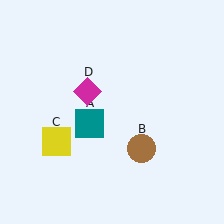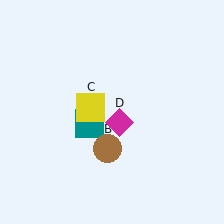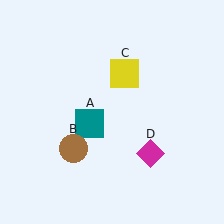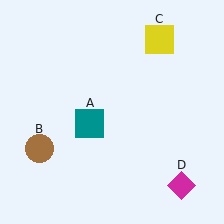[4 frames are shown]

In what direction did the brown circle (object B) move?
The brown circle (object B) moved left.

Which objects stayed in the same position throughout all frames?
Teal square (object A) remained stationary.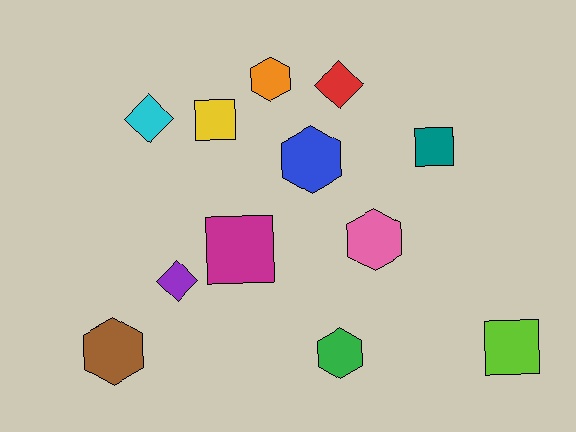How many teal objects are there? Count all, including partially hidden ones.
There is 1 teal object.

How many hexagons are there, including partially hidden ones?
There are 5 hexagons.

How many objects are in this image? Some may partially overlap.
There are 12 objects.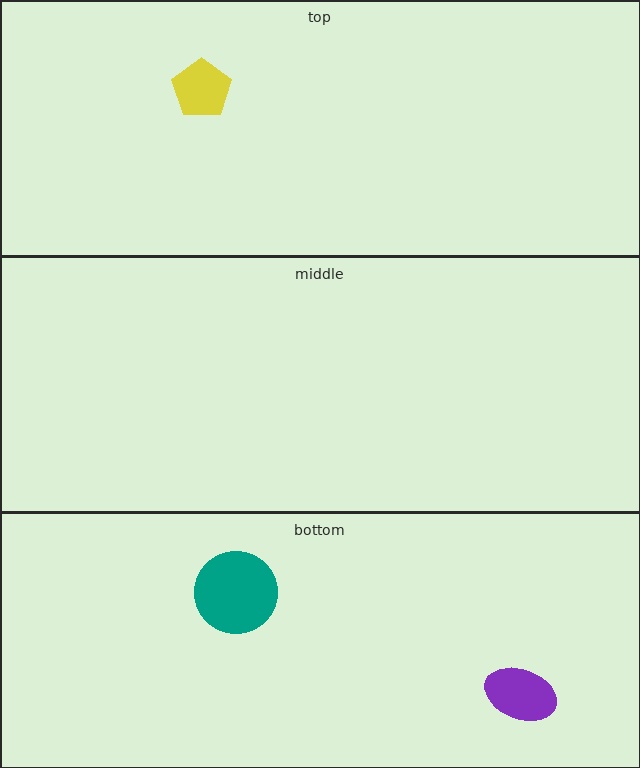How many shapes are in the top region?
1.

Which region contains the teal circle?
The bottom region.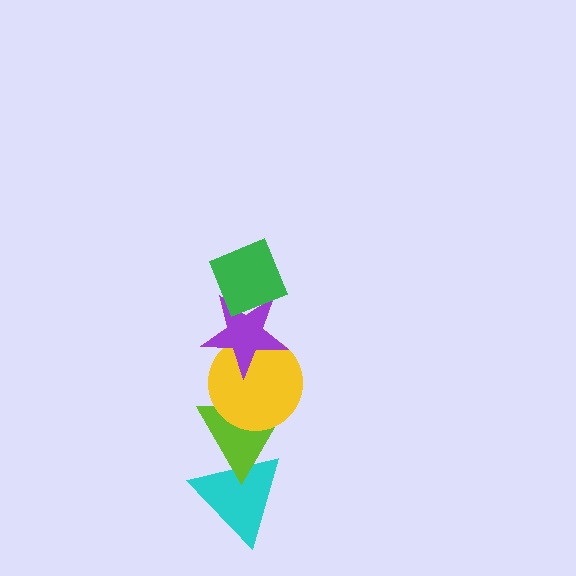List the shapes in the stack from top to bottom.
From top to bottom: the green diamond, the purple star, the yellow circle, the lime triangle, the cyan triangle.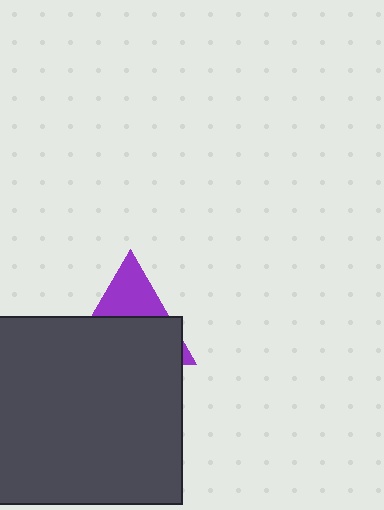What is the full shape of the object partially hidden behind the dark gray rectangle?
The partially hidden object is a purple triangle.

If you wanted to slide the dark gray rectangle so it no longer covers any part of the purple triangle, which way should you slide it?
Slide it down — that is the most direct way to separate the two shapes.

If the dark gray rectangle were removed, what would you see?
You would see the complete purple triangle.